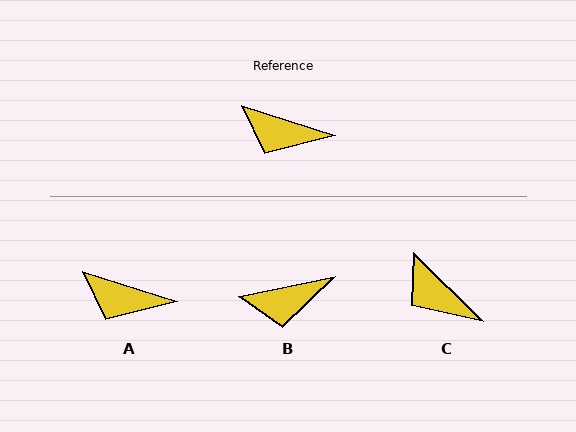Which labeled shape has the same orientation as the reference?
A.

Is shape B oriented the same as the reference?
No, it is off by about 29 degrees.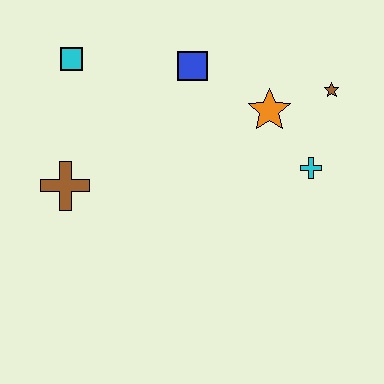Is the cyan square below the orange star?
No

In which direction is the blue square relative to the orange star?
The blue square is to the left of the orange star.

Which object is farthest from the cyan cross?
The cyan square is farthest from the cyan cross.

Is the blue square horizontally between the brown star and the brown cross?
Yes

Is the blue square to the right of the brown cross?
Yes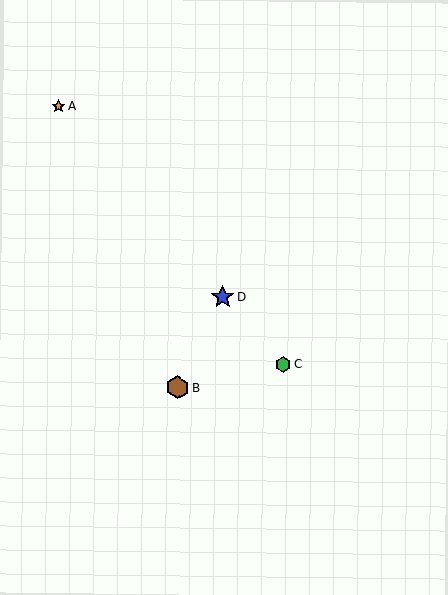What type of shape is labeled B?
Shape B is a brown hexagon.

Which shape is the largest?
The blue star (labeled D) is the largest.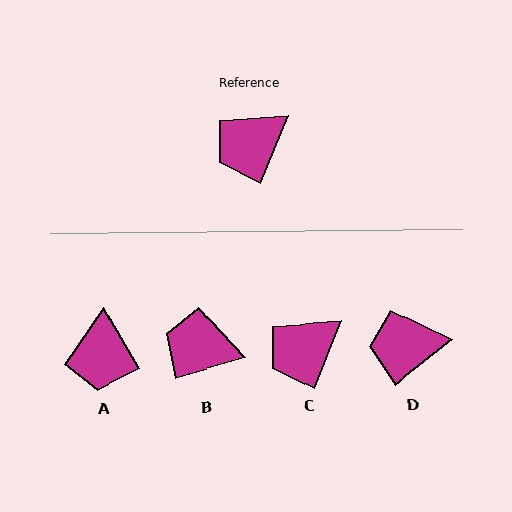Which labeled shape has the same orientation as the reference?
C.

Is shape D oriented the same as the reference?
No, it is off by about 30 degrees.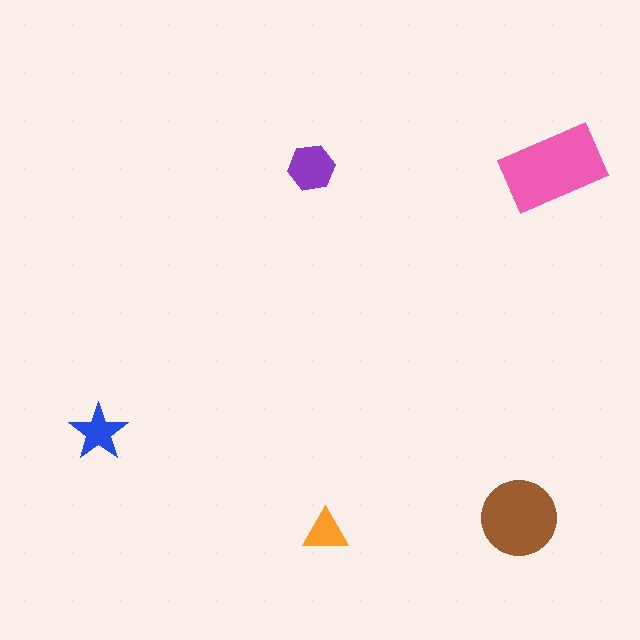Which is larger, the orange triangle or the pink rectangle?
The pink rectangle.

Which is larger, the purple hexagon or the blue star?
The purple hexagon.